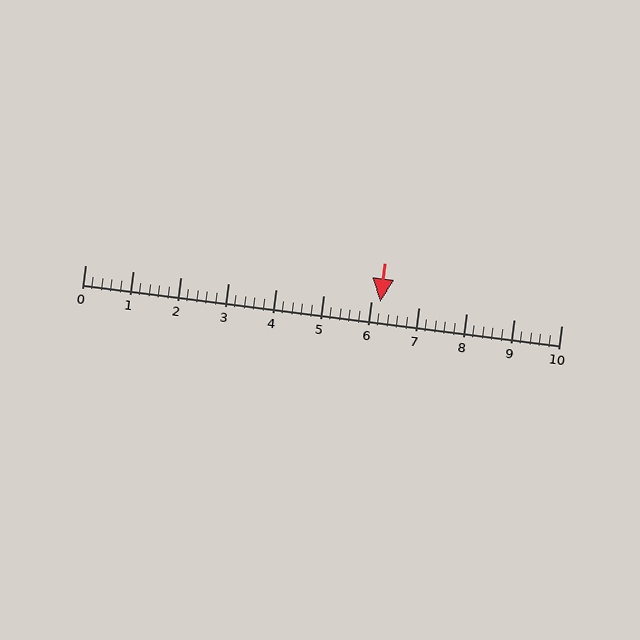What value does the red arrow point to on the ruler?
The red arrow points to approximately 6.2.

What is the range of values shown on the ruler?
The ruler shows values from 0 to 10.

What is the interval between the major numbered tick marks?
The major tick marks are spaced 1 units apart.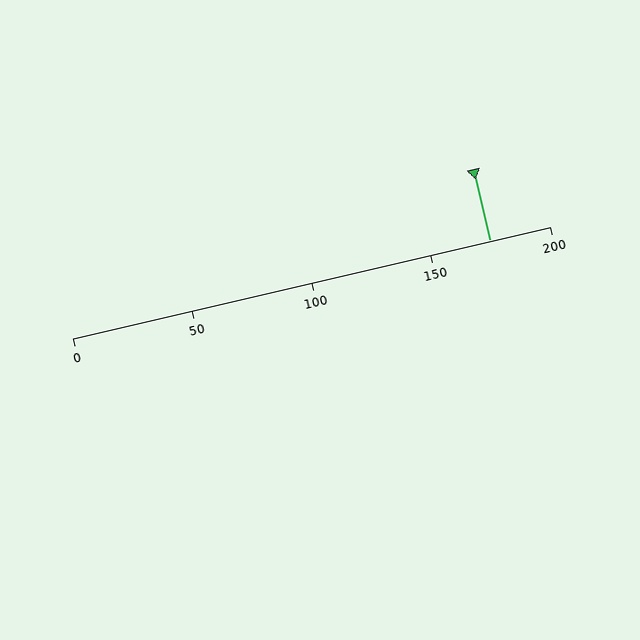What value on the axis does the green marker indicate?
The marker indicates approximately 175.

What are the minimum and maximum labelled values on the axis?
The axis runs from 0 to 200.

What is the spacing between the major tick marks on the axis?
The major ticks are spaced 50 apart.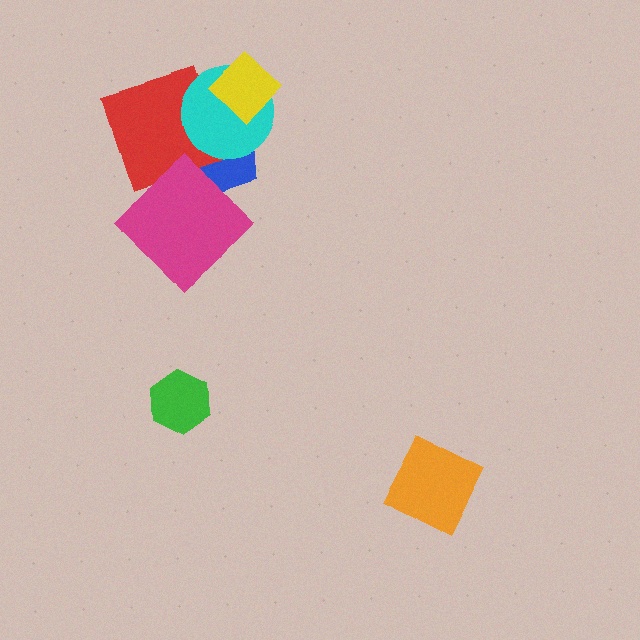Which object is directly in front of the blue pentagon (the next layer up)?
The red square is directly in front of the blue pentagon.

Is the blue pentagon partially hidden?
Yes, it is partially covered by another shape.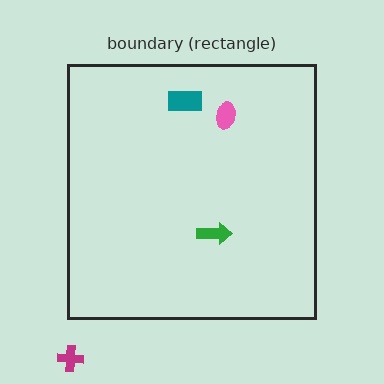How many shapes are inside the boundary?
3 inside, 1 outside.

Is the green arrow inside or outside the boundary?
Inside.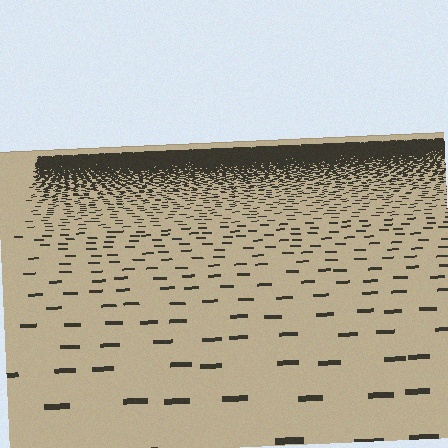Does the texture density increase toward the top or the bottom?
Density increases toward the top.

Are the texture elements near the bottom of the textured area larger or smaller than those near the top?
Larger. Near the bottom, elements are closer to the viewer and appear at a bigger on-screen size.